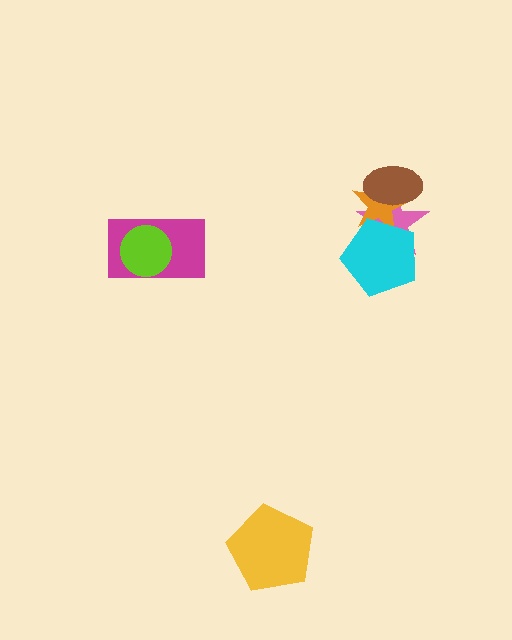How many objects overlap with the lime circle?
1 object overlaps with the lime circle.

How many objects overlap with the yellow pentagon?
0 objects overlap with the yellow pentagon.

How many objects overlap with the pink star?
3 objects overlap with the pink star.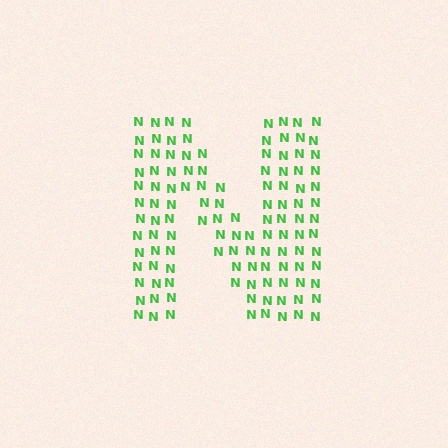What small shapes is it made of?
It is made of small letter N's.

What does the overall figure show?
The overall figure shows the letter N.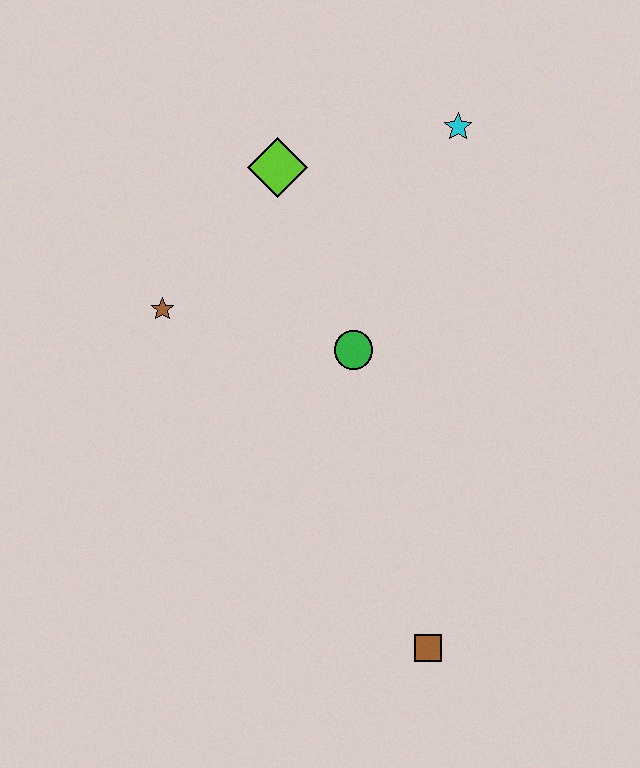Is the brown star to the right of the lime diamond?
No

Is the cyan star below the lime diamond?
No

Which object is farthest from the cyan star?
The brown square is farthest from the cyan star.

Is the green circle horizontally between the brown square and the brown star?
Yes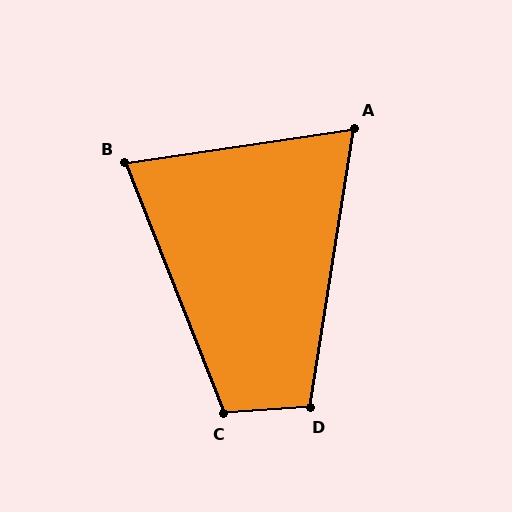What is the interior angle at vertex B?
Approximately 77 degrees (acute).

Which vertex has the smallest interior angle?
A, at approximately 72 degrees.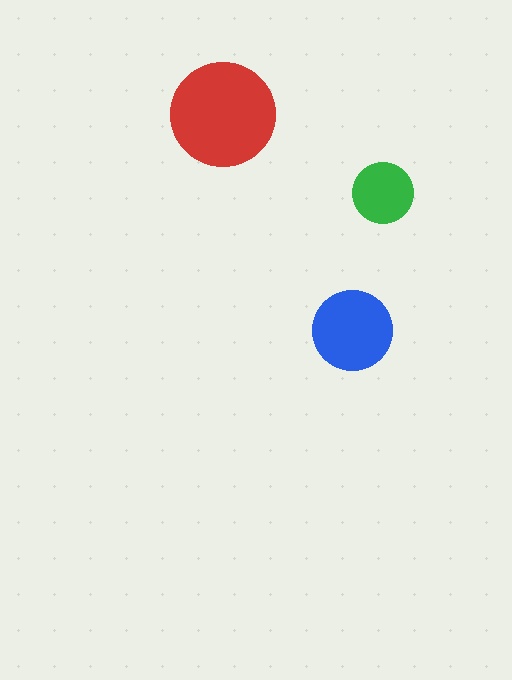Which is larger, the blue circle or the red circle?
The red one.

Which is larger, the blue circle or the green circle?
The blue one.